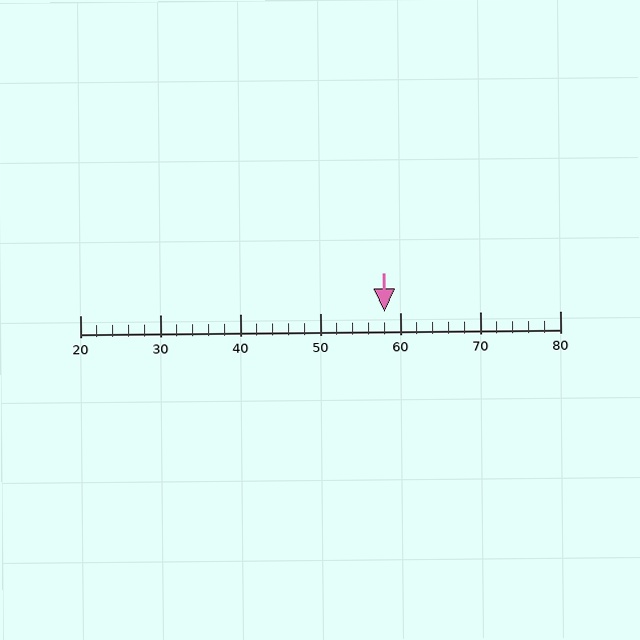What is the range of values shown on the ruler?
The ruler shows values from 20 to 80.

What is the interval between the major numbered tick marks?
The major tick marks are spaced 10 units apart.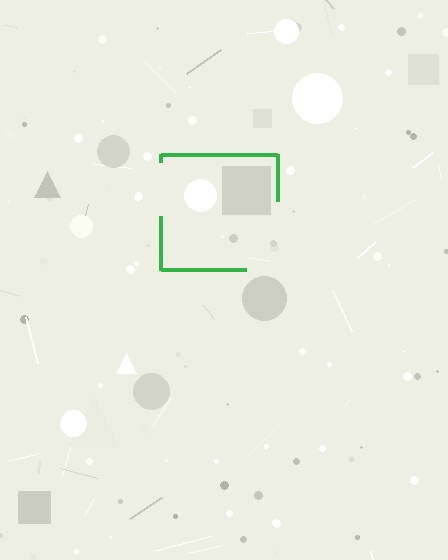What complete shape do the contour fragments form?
The contour fragments form a square.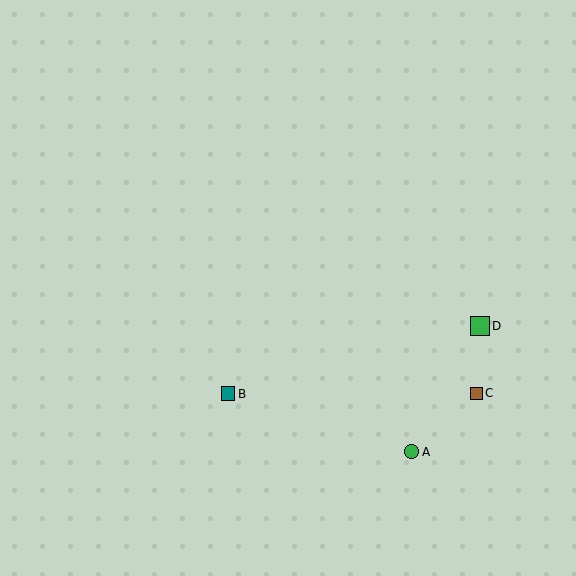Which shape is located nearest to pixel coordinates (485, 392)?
The brown square (labeled C) at (476, 393) is nearest to that location.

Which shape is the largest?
The green square (labeled D) is the largest.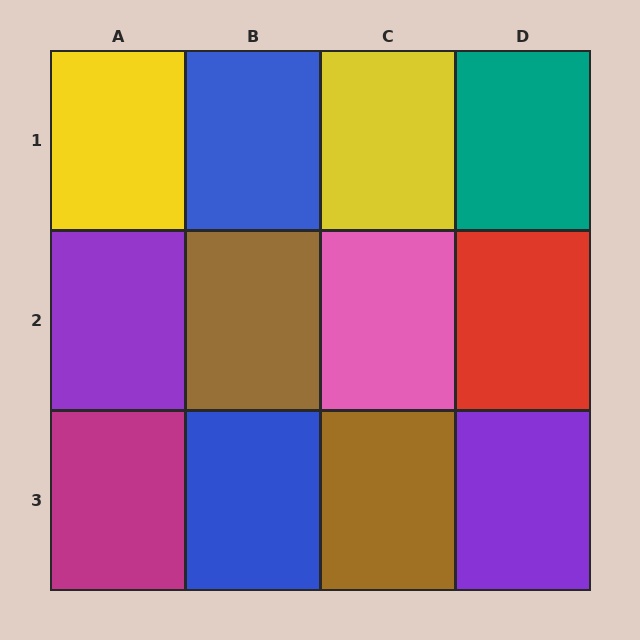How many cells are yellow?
2 cells are yellow.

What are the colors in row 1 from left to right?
Yellow, blue, yellow, teal.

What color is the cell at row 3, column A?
Magenta.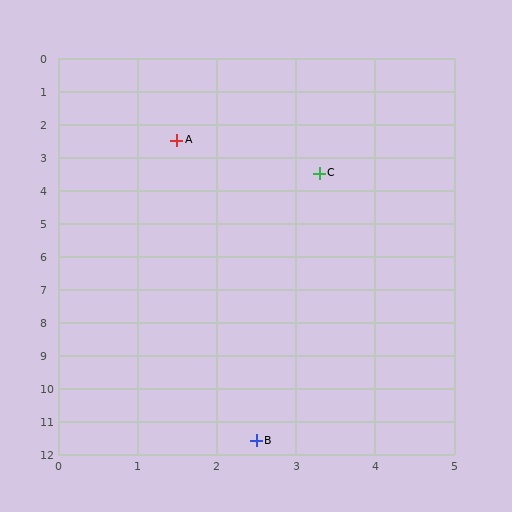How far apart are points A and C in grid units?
Points A and C are about 2.1 grid units apart.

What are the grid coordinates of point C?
Point C is at approximately (3.3, 3.5).